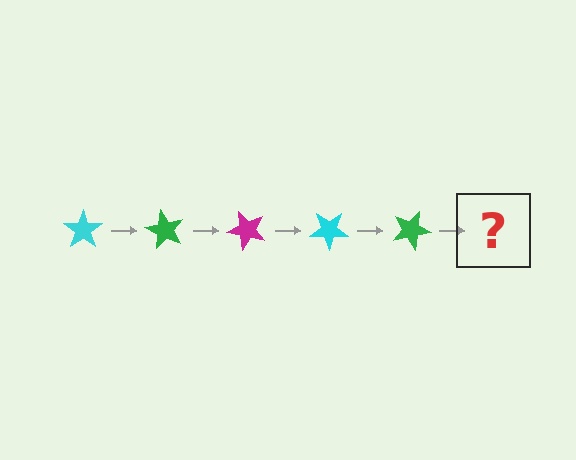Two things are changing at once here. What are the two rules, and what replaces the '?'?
The two rules are that it rotates 60 degrees each step and the color cycles through cyan, green, and magenta. The '?' should be a magenta star, rotated 300 degrees from the start.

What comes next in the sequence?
The next element should be a magenta star, rotated 300 degrees from the start.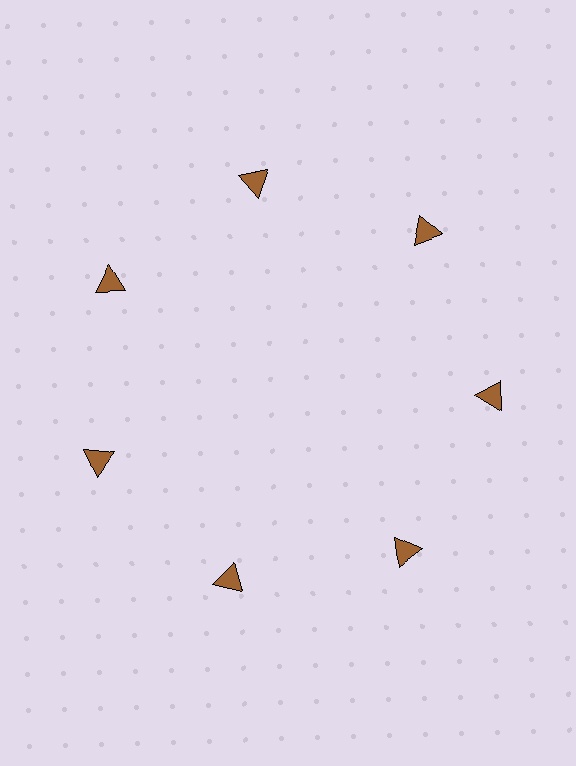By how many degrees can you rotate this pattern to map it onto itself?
The pattern maps onto itself every 51 degrees of rotation.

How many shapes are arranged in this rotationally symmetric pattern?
There are 7 shapes, arranged in 7 groups of 1.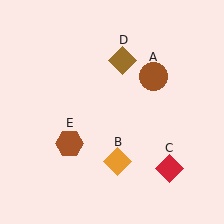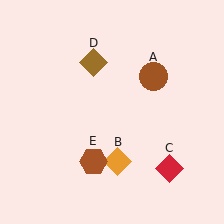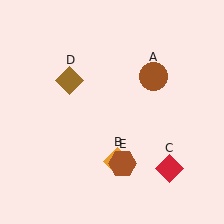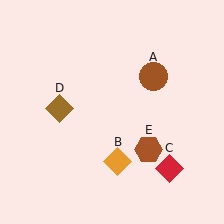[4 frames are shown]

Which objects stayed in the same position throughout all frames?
Brown circle (object A) and orange diamond (object B) and red diamond (object C) remained stationary.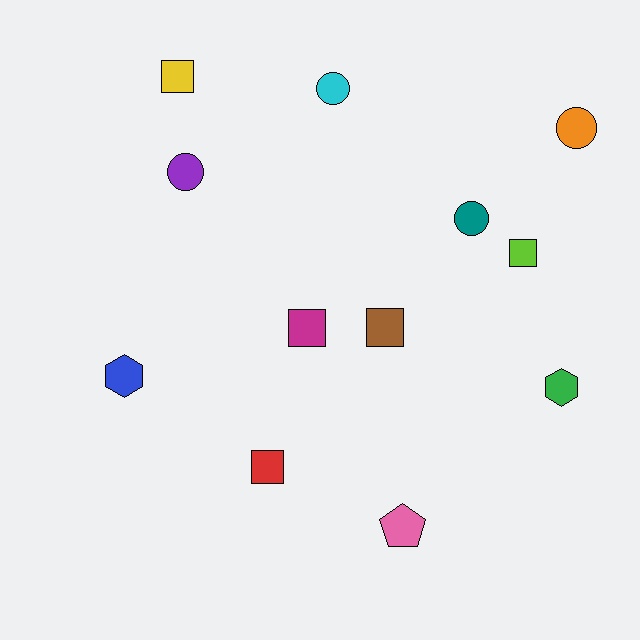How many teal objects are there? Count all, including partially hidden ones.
There is 1 teal object.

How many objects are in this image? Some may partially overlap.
There are 12 objects.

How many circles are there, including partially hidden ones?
There are 4 circles.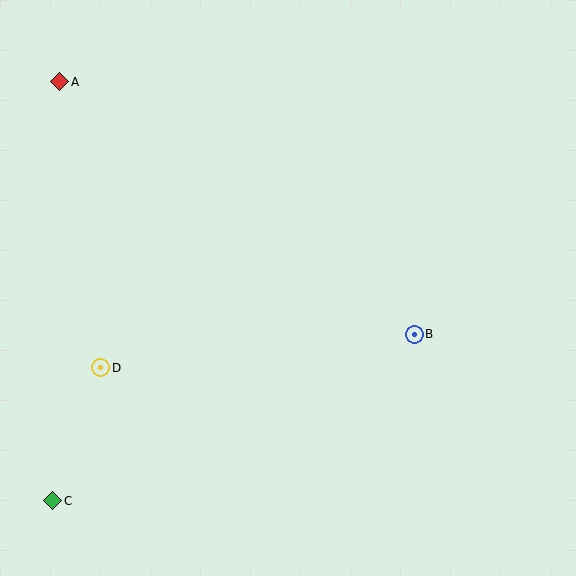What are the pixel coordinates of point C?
Point C is at (52, 501).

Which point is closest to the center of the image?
Point B at (414, 334) is closest to the center.